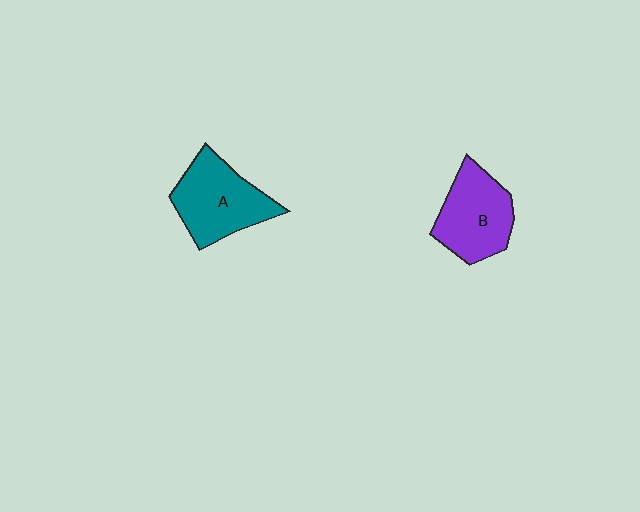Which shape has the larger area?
Shape A (teal).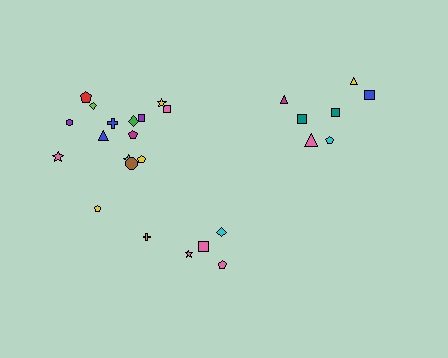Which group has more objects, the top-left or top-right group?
The top-left group.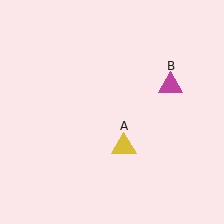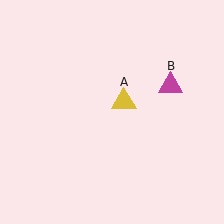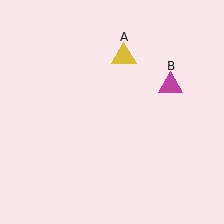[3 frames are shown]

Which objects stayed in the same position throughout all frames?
Magenta triangle (object B) remained stationary.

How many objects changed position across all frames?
1 object changed position: yellow triangle (object A).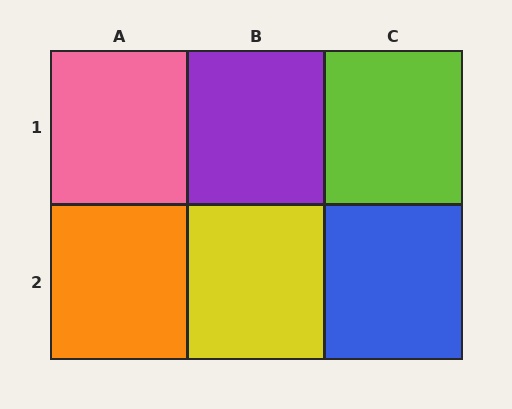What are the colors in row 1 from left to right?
Pink, purple, lime.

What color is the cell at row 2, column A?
Orange.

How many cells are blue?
1 cell is blue.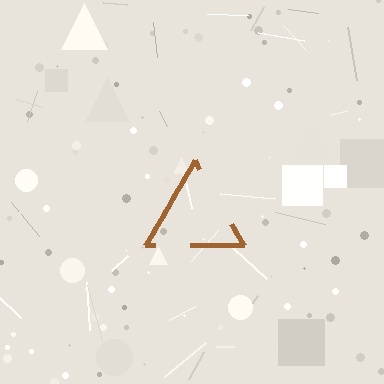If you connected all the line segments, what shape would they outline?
They would outline a triangle.